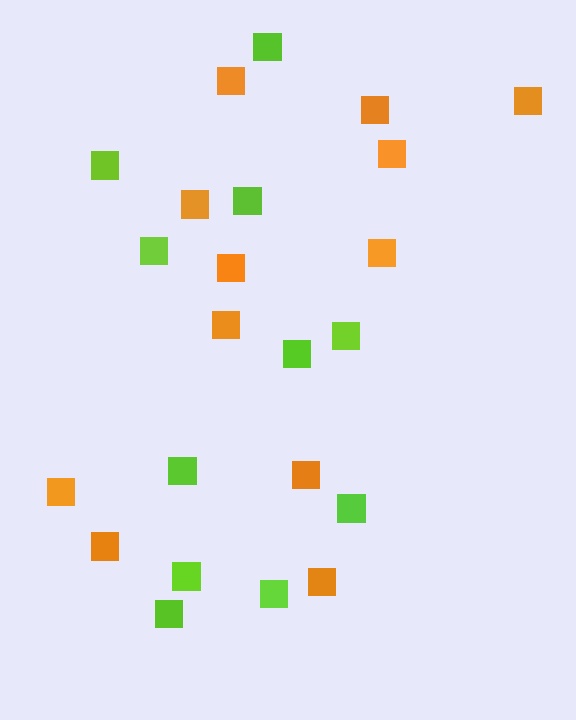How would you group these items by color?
There are 2 groups: one group of lime squares (11) and one group of orange squares (12).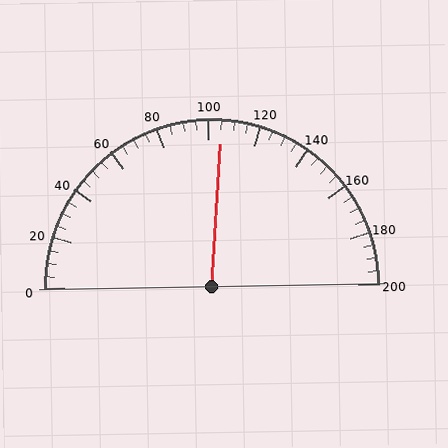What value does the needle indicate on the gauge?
The needle indicates approximately 105.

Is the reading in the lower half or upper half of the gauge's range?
The reading is in the upper half of the range (0 to 200).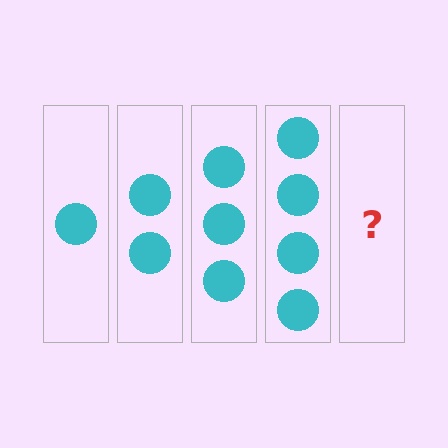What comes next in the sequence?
The next element should be 5 circles.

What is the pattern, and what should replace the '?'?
The pattern is that each step adds one more circle. The '?' should be 5 circles.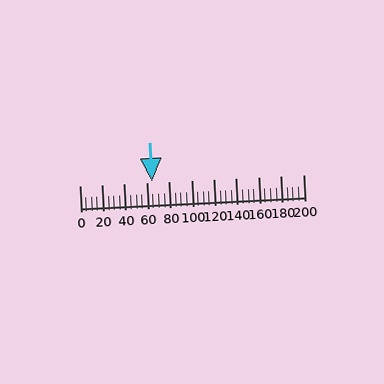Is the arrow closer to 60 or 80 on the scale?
The arrow is closer to 60.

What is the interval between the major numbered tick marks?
The major tick marks are spaced 20 units apart.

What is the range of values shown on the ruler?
The ruler shows values from 0 to 200.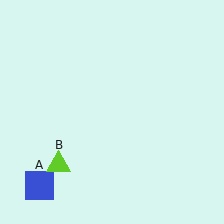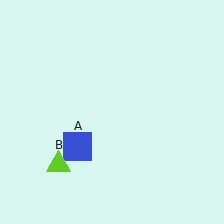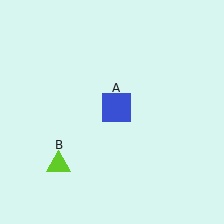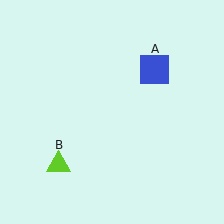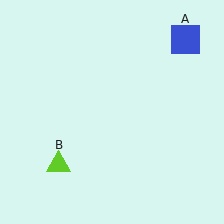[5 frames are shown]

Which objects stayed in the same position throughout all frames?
Lime triangle (object B) remained stationary.